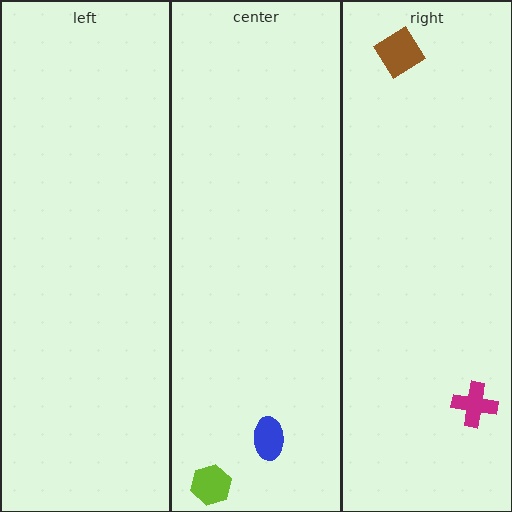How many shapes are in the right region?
2.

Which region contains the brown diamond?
The right region.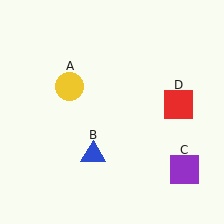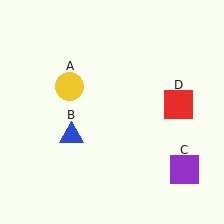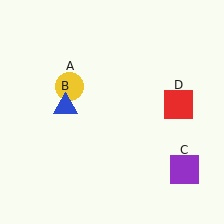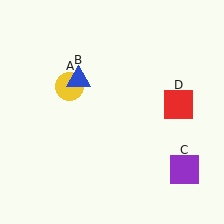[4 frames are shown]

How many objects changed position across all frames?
1 object changed position: blue triangle (object B).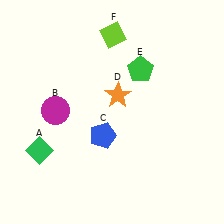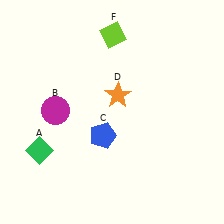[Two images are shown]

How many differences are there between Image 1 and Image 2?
There is 1 difference between the two images.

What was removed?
The green pentagon (E) was removed in Image 2.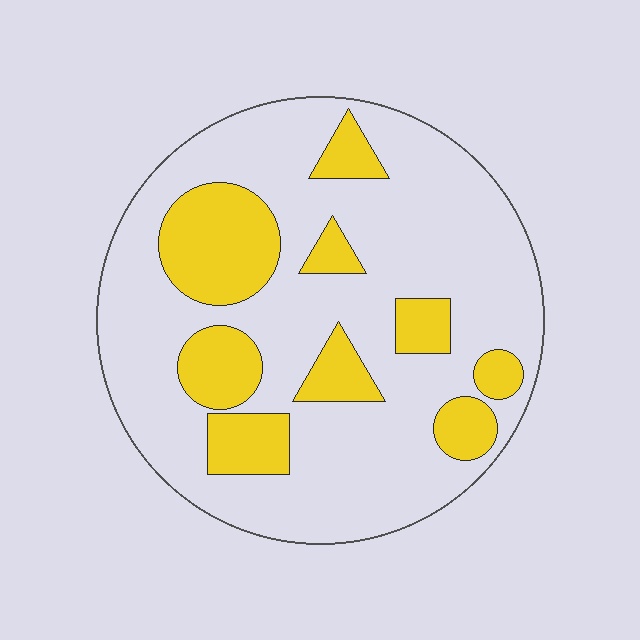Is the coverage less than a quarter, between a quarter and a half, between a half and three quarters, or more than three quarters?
Between a quarter and a half.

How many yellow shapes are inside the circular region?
9.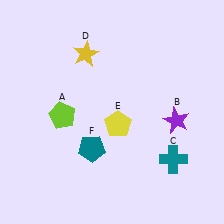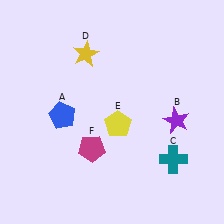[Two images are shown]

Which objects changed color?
A changed from lime to blue. F changed from teal to magenta.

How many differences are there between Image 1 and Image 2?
There are 2 differences between the two images.